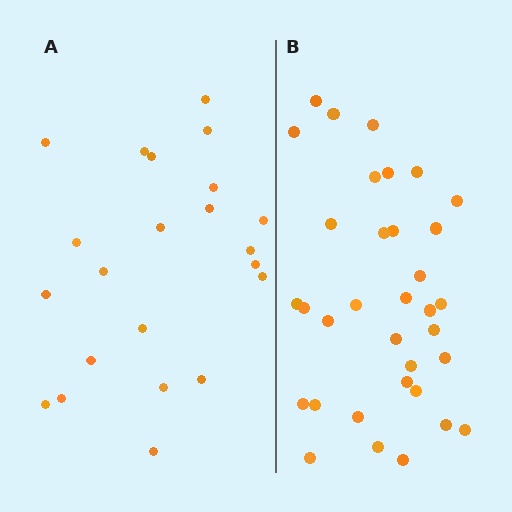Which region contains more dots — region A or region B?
Region B (the right region) has more dots.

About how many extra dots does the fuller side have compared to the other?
Region B has roughly 12 or so more dots than region A.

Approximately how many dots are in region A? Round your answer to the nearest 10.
About 20 dots. (The exact count is 22, which rounds to 20.)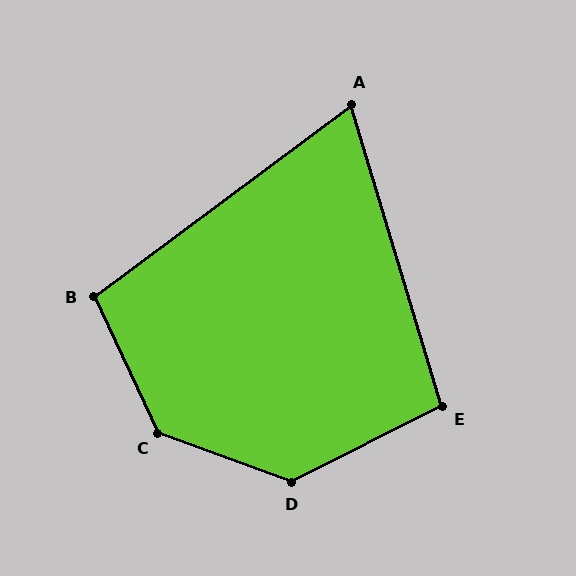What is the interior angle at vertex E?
Approximately 100 degrees (obtuse).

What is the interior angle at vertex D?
Approximately 133 degrees (obtuse).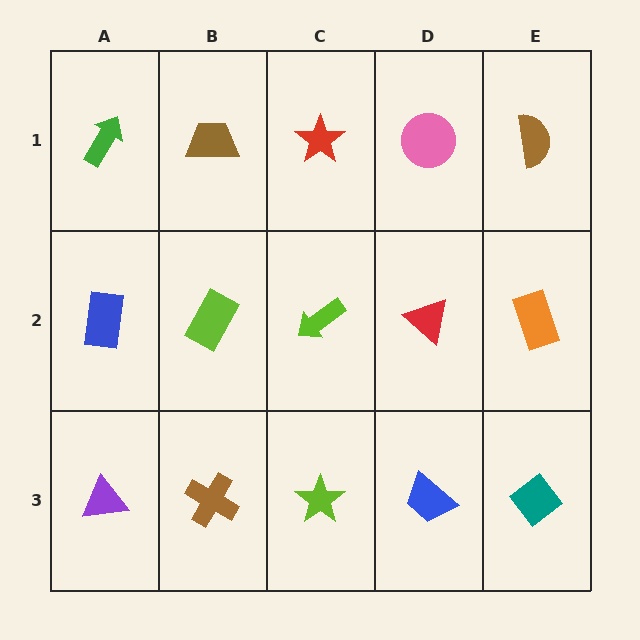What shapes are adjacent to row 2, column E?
A brown semicircle (row 1, column E), a teal diamond (row 3, column E), a red triangle (row 2, column D).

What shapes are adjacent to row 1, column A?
A blue rectangle (row 2, column A), a brown trapezoid (row 1, column B).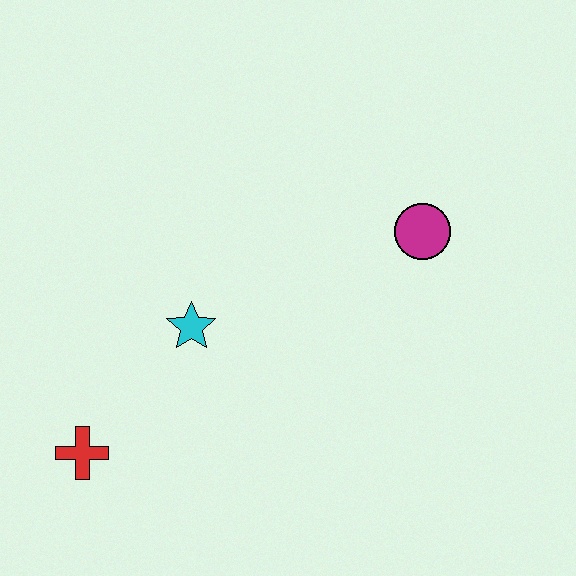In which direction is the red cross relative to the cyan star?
The red cross is below the cyan star.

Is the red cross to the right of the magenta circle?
No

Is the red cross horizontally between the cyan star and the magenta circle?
No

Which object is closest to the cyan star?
The red cross is closest to the cyan star.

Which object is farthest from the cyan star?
The magenta circle is farthest from the cyan star.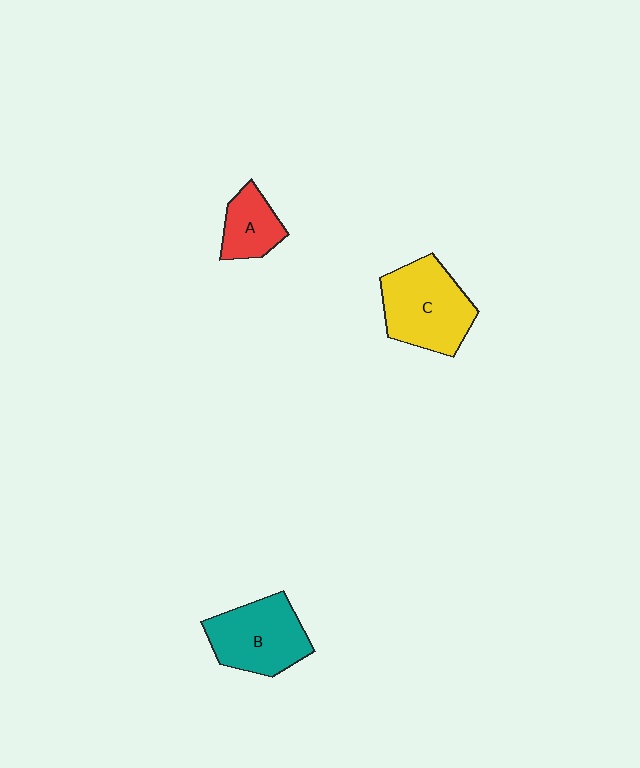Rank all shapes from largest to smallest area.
From largest to smallest: C (yellow), B (teal), A (red).